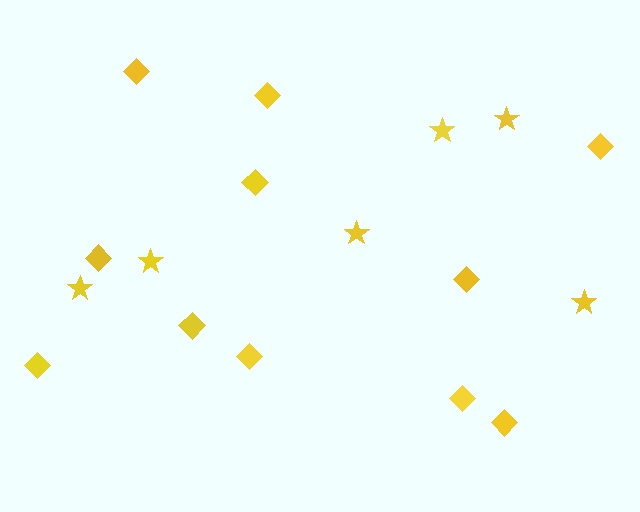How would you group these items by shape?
There are 2 groups: one group of diamonds (11) and one group of stars (6).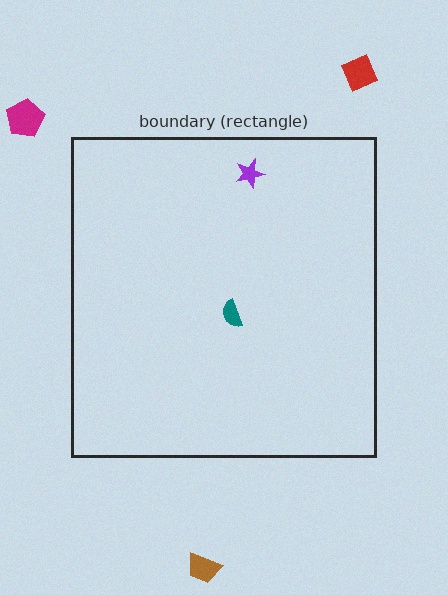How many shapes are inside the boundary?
2 inside, 3 outside.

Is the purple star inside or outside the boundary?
Inside.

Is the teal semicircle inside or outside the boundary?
Inside.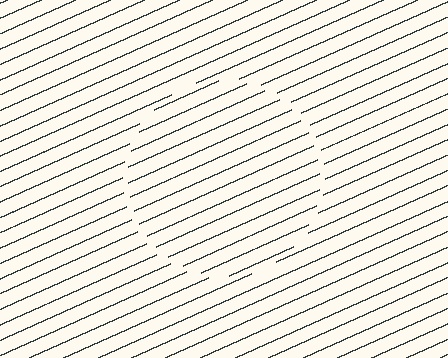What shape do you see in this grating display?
An illusory circle. The interior of the shape contains the same grating, shifted by half a period — the contour is defined by the phase discontinuity where line-ends from the inner and outer gratings abut.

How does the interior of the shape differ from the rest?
The interior of the shape contains the same grating, shifted by half a period — the contour is defined by the phase discontinuity where line-ends from the inner and outer gratings abut.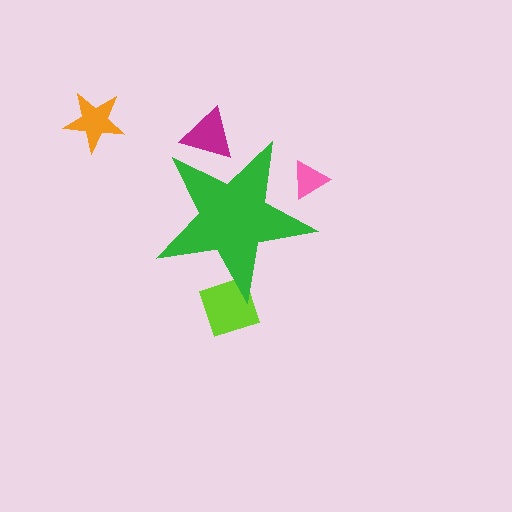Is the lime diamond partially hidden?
Yes, the lime diamond is partially hidden behind the green star.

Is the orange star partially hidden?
No, the orange star is fully visible.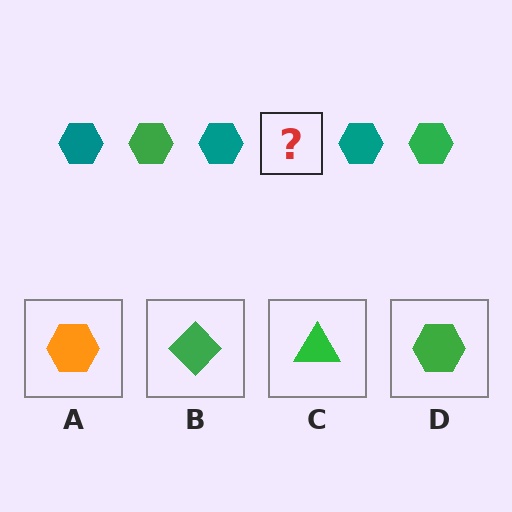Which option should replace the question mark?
Option D.